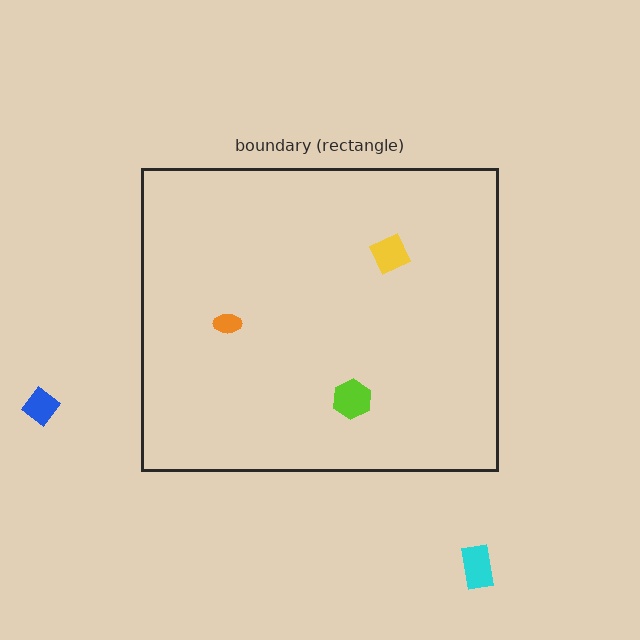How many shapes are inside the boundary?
3 inside, 2 outside.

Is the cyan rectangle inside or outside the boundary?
Outside.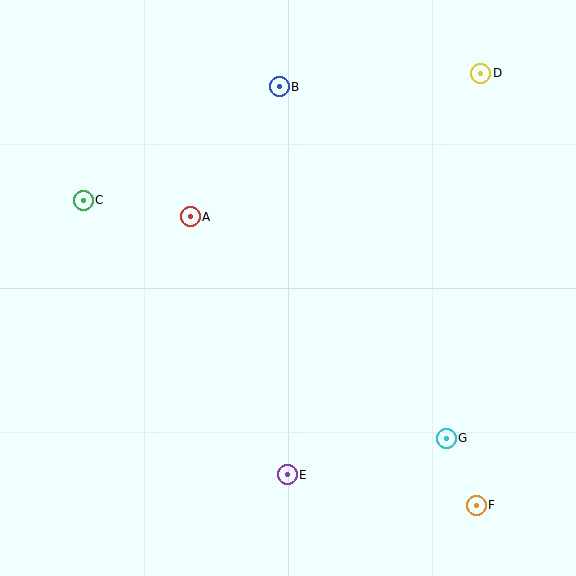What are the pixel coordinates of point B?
Point B is at (279, 87).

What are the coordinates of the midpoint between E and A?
The midpoint between E and A is at (239, 346).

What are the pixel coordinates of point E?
Point E is at (287, 475).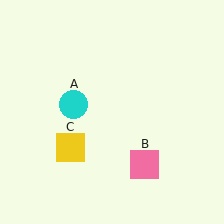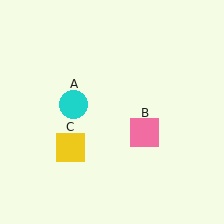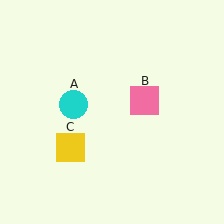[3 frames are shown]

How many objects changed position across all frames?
1 object changed position: pink square (object B).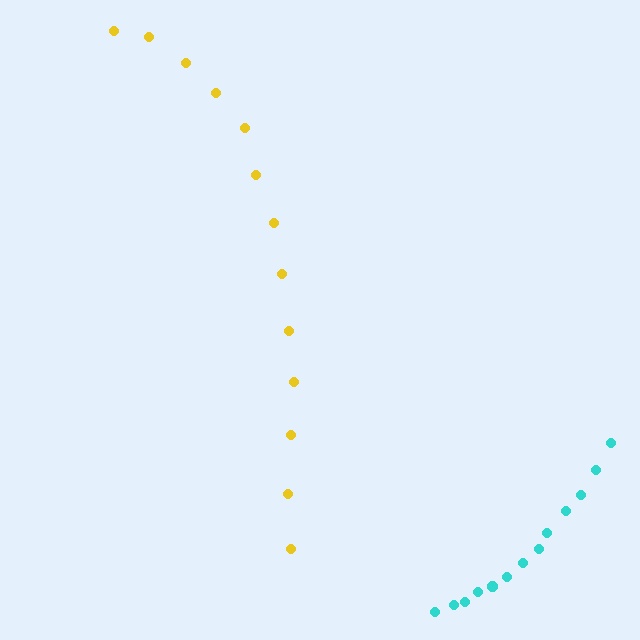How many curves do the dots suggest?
There are 2 distinct paths.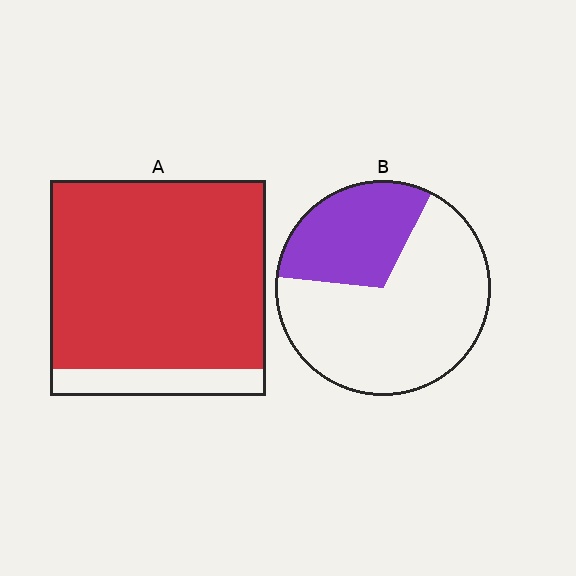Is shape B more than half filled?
No.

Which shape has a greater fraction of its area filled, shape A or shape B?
Shape A.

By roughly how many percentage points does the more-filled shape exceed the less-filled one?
By roughly 55 percentage points (A over B).